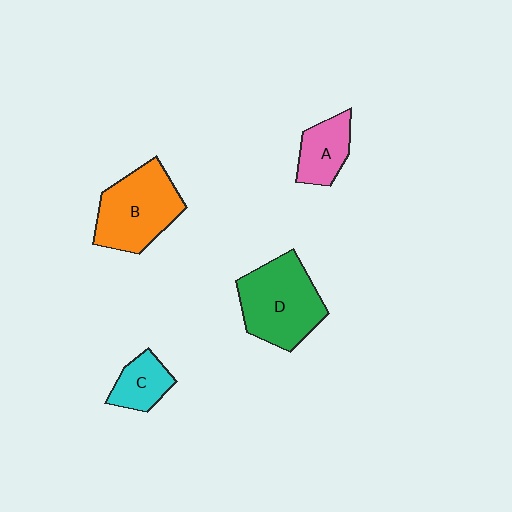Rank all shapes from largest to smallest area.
From largest to smallest: D (green), B (orange), A (pink), C (cyan).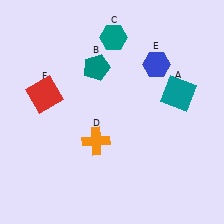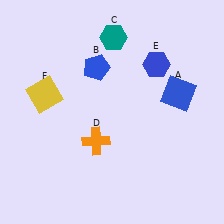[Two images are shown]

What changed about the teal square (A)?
In Image 1, A is teal. In Image 2, it changed to blue.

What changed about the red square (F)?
In Image 1, F is red. In Image 2, it changed to yellow.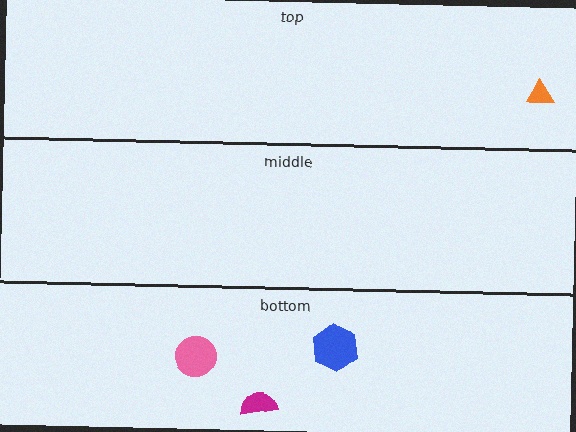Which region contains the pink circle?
The bottom region.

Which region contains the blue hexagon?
The bottom region.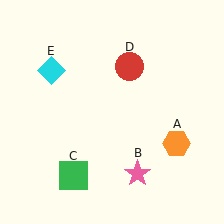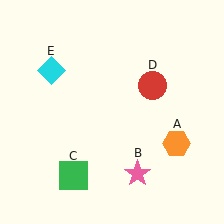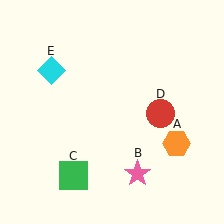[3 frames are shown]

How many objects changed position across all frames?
1 object changed position: red circle (object D).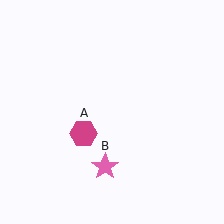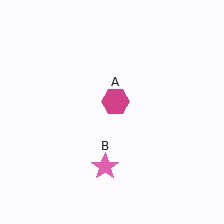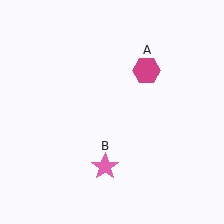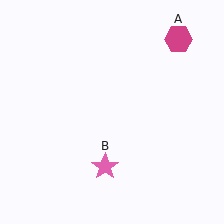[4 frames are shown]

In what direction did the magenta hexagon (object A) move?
The magenta hexagon (object A) moved up and to the right.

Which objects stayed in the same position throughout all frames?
Pink star (object B) remained stationary.